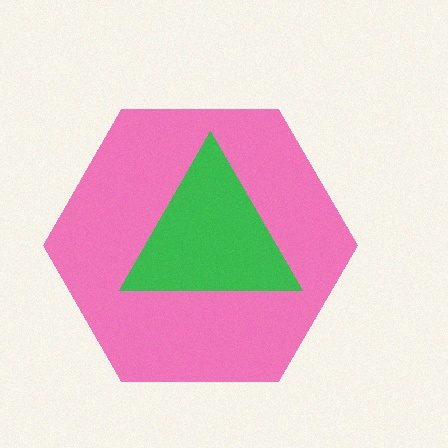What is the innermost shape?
The green triangle.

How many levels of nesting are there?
2.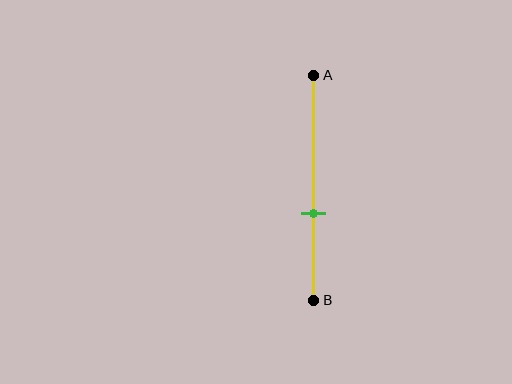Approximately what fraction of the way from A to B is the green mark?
The green mark is approximately 60% of the way from A to B.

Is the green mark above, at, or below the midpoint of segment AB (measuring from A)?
The green mark is below the midpoint of segment AB.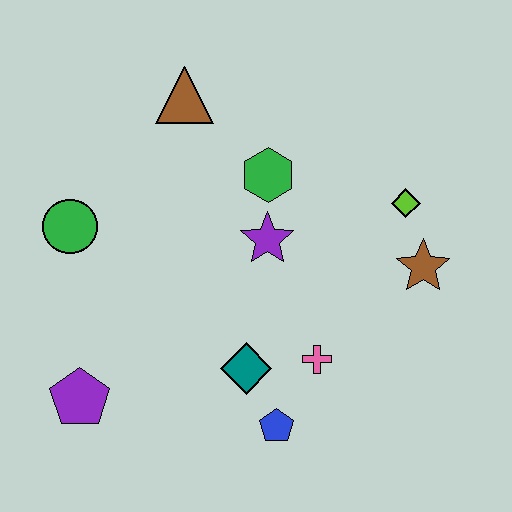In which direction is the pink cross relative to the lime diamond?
The pink cross is below the lime diamond.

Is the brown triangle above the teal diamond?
Yes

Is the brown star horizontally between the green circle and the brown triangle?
No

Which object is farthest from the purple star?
The purple pentagon is farthest from the purple star.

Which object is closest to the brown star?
The lime diamond is closest to the brown star.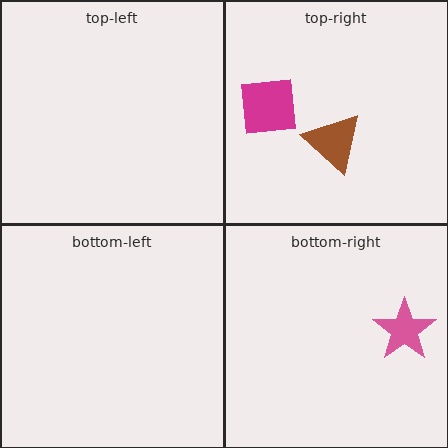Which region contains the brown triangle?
The top-right region.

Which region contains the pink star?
The bottom-right region.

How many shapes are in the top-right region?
2.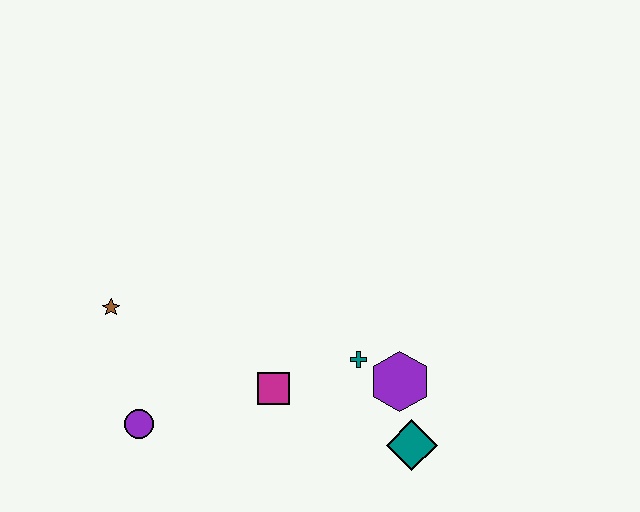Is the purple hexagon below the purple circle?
No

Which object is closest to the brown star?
The purple circle is closest to the brown star.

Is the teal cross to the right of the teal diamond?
No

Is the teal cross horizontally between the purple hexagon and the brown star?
Yes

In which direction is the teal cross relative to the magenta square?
The teal cross is to the right of the magenta square.